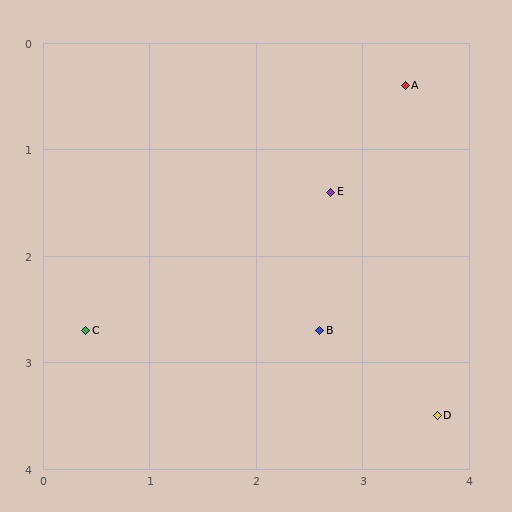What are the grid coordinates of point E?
Point E is at approximately (2.7, 1.4).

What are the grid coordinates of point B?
Point B is at approximately (2.6, 2.7).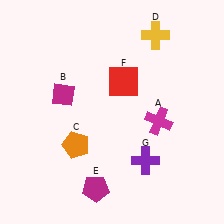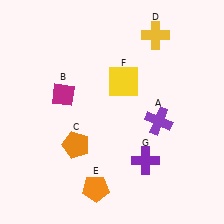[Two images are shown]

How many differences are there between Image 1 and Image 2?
There are 3 differences between the two images.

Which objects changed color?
A changed from magenta to purple. E changed from magenta to orange. F changed from red to yellow.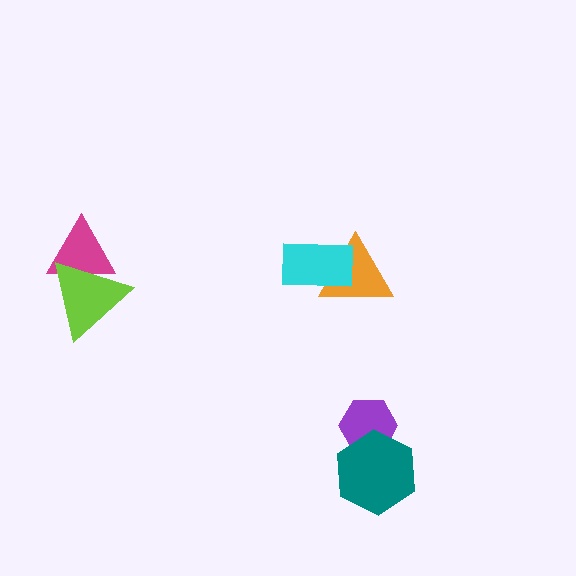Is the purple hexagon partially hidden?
Yes, it is partially covered by another shape.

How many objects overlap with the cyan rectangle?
1 object overlaps with the cyan rectangle.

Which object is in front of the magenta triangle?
The lime triangle is in front of the magenta triangle.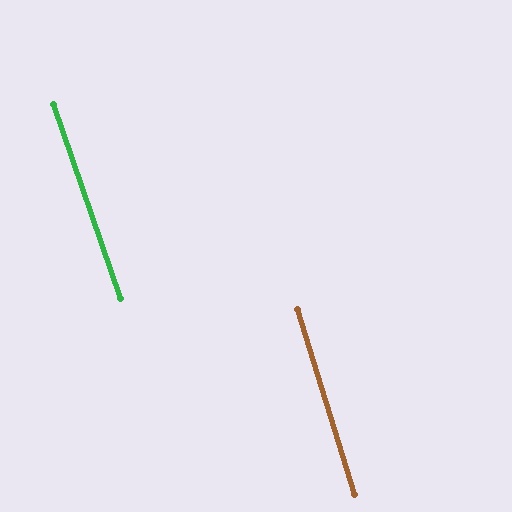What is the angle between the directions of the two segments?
Approximately 2 degrees.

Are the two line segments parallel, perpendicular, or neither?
Parallel — their directions differ by only 1.9°.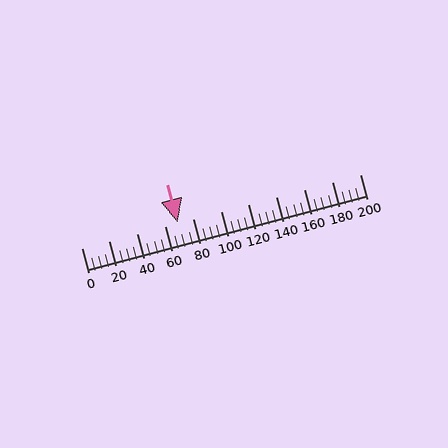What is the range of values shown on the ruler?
The ruler shows values from 0 to 200.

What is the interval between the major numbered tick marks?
The major tick marks are spaced 20 units apart.